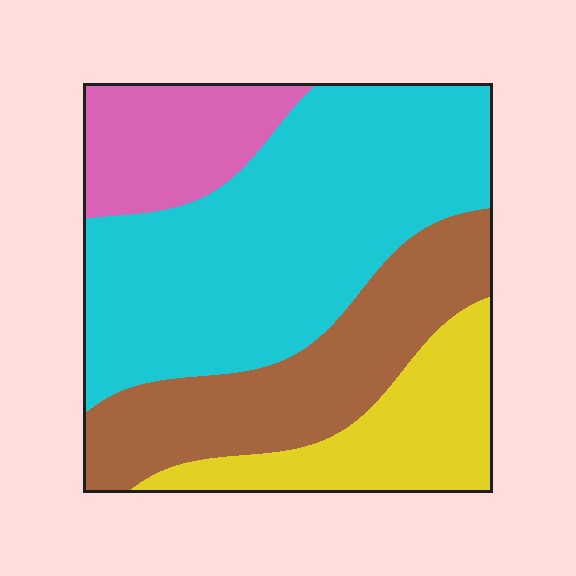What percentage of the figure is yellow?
Yellow takes up about one sixth (1/6) of the figure.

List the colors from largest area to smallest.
From largest to smallest: cyan, brown, yellow, pink.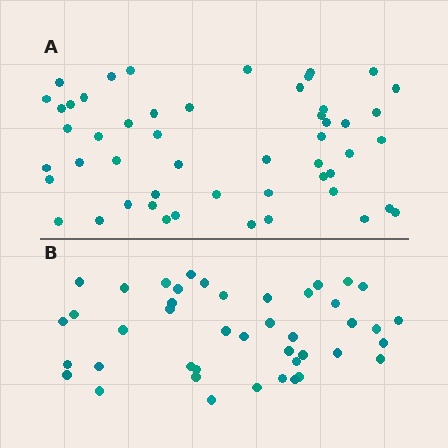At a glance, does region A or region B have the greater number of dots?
Region A (the top region) has more dots.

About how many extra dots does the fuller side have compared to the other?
Region A has roughly 8 or so more dots than region B.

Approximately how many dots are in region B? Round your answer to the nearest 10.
About 40 dots. (The exact count is 43, which rounds to 40.)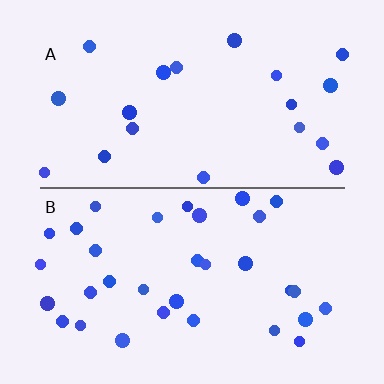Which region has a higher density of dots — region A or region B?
B (the bottom).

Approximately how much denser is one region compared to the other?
Approximately 1.7× — region B over region A.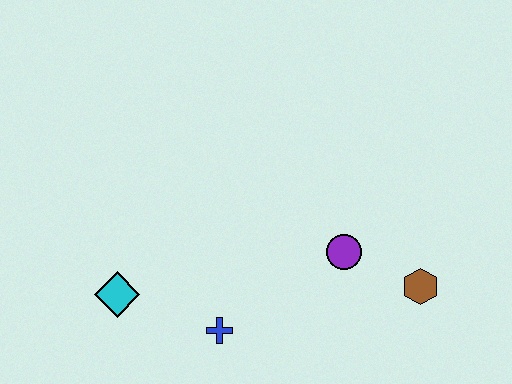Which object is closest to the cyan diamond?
The blue cross is closest to the cyan diamond.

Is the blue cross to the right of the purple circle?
No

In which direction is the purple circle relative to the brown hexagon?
The purple circle is to the left of the brown hexagon.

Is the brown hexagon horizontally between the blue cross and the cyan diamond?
No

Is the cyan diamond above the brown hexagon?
No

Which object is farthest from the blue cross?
The brown hexagon is farthest from the blue cross.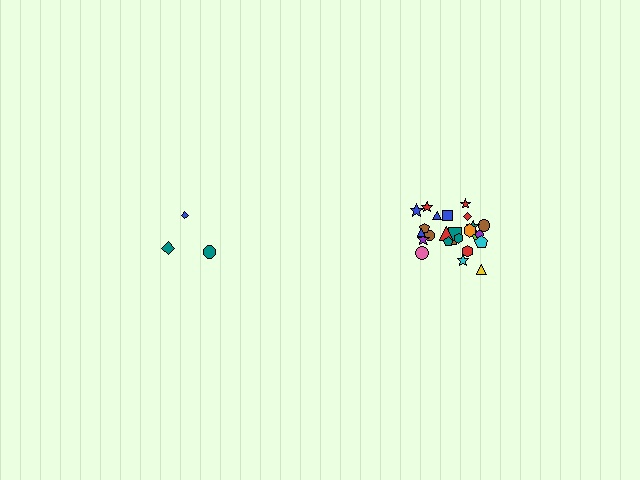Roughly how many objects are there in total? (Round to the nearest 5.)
Roughly 30 objects in total.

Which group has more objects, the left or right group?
The right group.